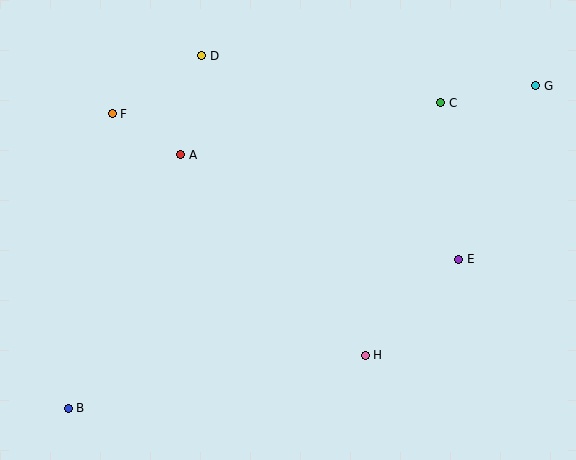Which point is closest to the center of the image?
Point A at (181, 155) is closest to the center.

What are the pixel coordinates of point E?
Point E is at (459, 259).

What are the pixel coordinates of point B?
Point B is at (68, 408).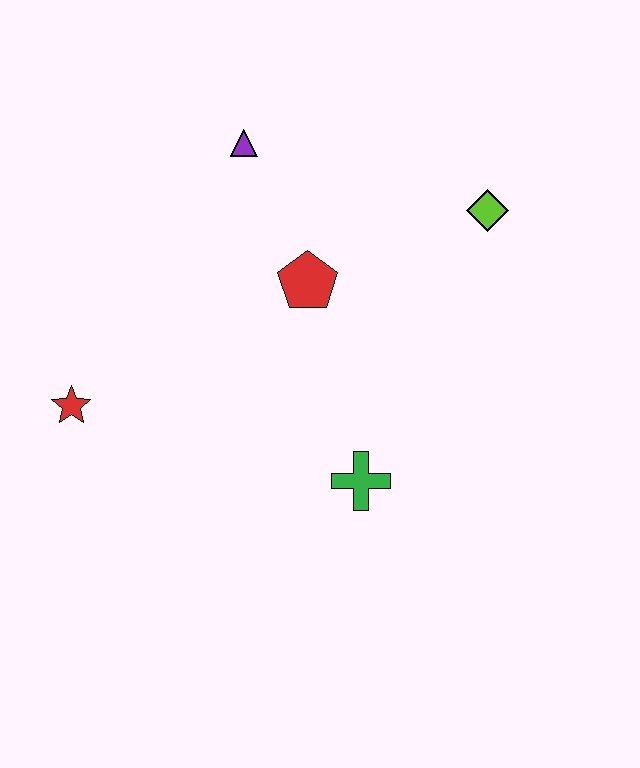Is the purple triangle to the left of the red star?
No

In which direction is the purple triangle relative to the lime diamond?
The purple triangle is to the left of the lime diamond.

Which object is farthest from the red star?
The lime diamond is farthest from the red star.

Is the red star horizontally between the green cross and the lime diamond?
No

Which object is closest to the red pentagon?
The purple triangle is closest to the red pentagon.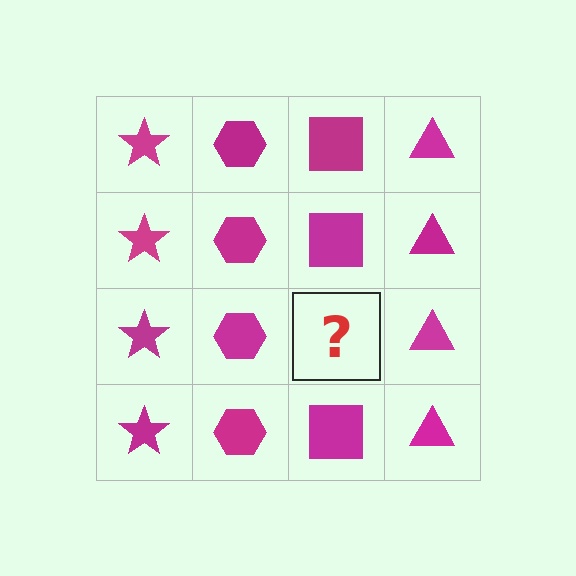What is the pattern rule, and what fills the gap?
The rule is that each column has a consistent shape. The gap should be filled with a magenta square.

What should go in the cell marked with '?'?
The missing cell should contain a magenta square.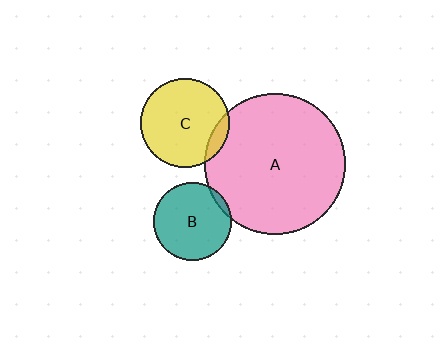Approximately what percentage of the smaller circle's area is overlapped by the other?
Approximately 10%.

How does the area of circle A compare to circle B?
Approximately 3.3 times.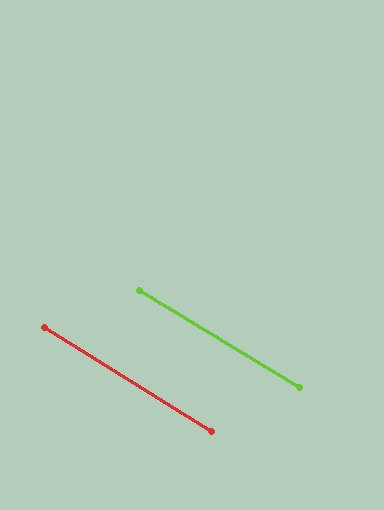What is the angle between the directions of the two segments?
Approximately 1 degree.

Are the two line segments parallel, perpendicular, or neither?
Parallel — their directions differ by only 0.8°.